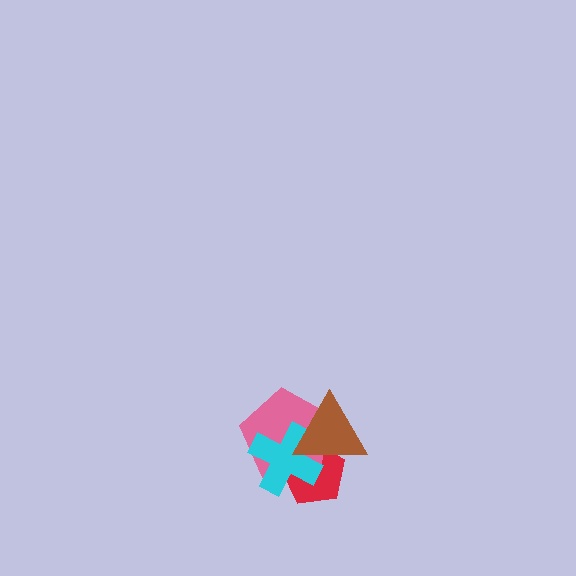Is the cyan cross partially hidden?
Yes, it is partially covered by another shape.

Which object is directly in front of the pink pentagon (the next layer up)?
The cyan cross is directly in front of the pink pentagon.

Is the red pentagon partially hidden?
Yes, it is partially covered by another shape.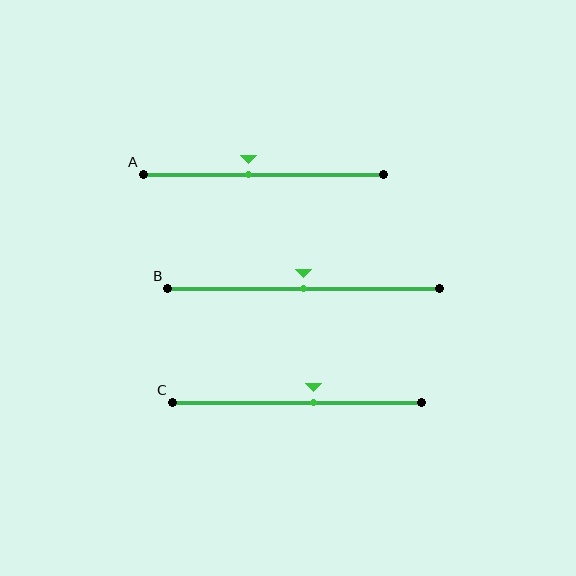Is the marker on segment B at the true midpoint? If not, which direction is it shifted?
Yes, the marker on segment B is at the true midpoint.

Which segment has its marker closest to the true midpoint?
Segment B has its marker closest to the true midpoint.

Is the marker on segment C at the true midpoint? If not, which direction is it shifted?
No, the marker on segment C is shifted to the right by about 7% of the segment length.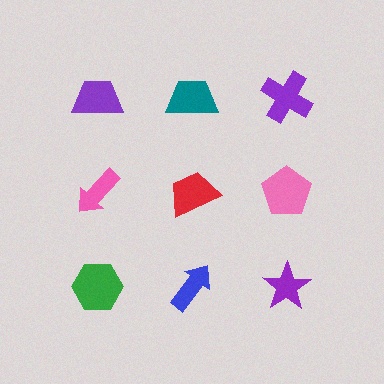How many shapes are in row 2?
3 shapes.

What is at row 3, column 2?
A blue arrow.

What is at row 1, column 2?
A teal trapezoid.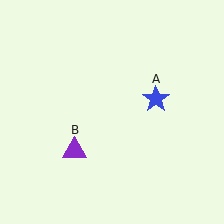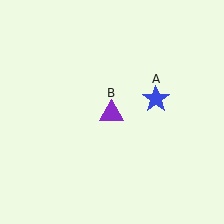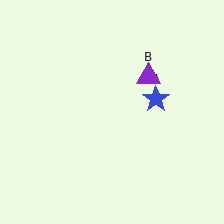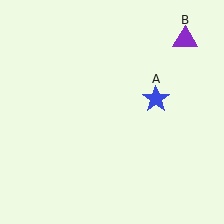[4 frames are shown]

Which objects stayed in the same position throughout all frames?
Blue star (object A) remained stationary.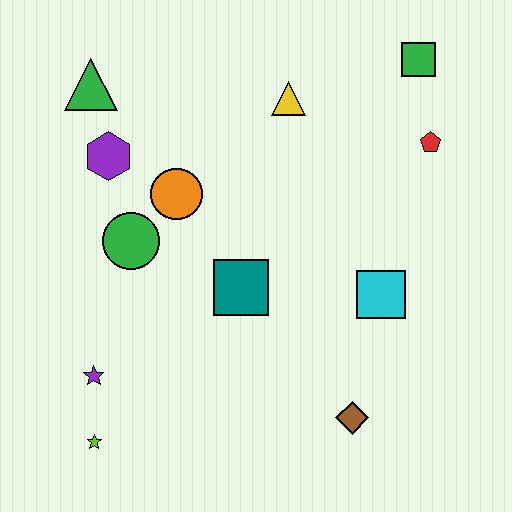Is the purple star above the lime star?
Yes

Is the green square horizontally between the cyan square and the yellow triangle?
No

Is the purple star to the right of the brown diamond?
No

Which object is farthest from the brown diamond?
The green triangle is farthest from the brown diamond.